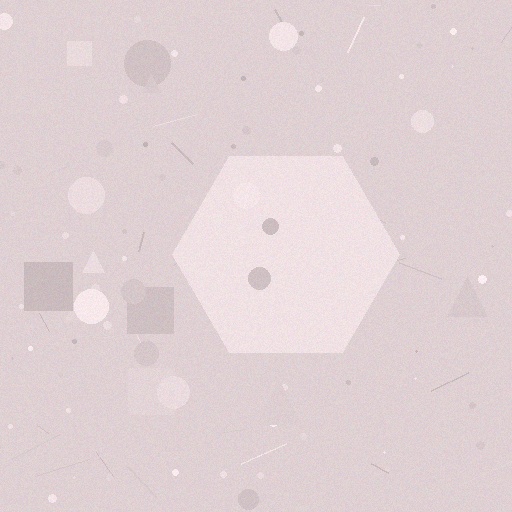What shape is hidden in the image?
A hexagon is hidden in the image.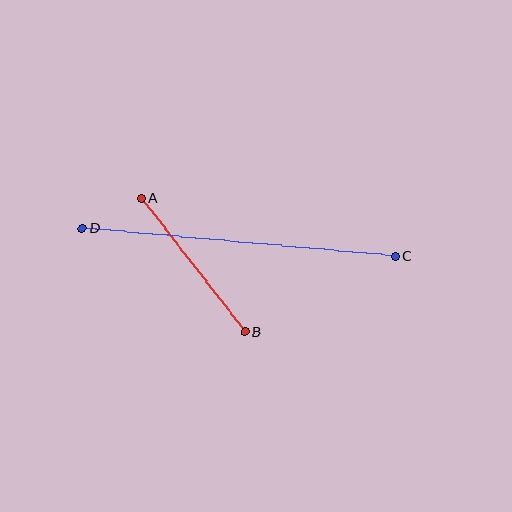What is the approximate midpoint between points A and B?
The midpoint is at approximately (193, 265) pixels.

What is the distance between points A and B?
The distance is approximately 169 pixels.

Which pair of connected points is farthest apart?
Points C and D are farthest apart.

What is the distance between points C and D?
The distance is approximately 314 pixels.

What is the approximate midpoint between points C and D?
The midpoint is at approximately (239, 242) pixels.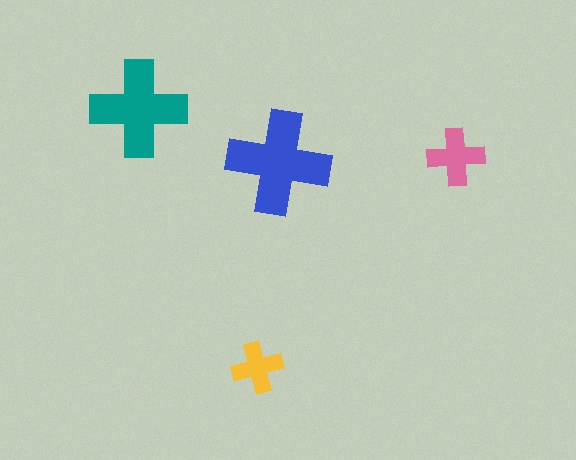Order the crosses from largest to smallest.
the blue one, the teal one, the pink one, the yellow one.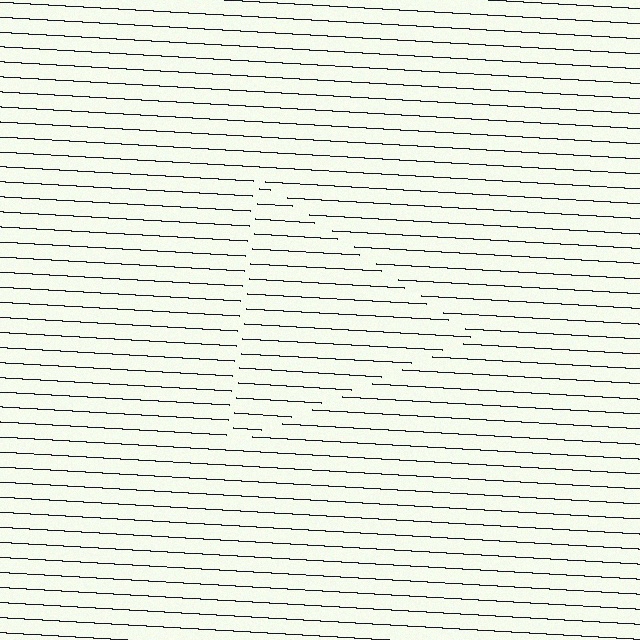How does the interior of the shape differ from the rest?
The interior of the shape contains the same grating, shifted by half a period — the contour is defined by the phase discontinuity where line-ends from the inner and outer gratings abut.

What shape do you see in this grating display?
An illusory triangle. The interior of the shape contains the same grating, shifted by half a period — the contour is defined by the phase discontinuity where line-ends from the inner and outer gratings abut.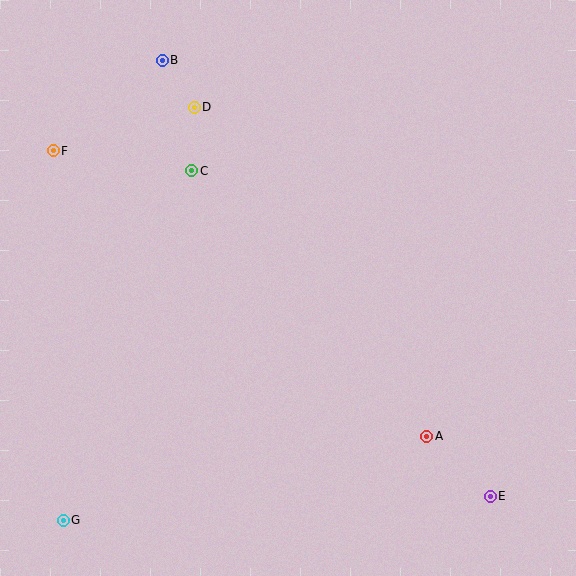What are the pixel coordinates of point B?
Point B is at (162, 60).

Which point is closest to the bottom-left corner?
Point G is closest to the bottom-left corner.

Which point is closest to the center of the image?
Point C at (192, 171) is closest to the center.